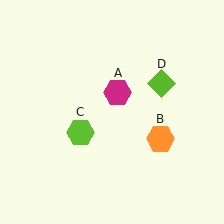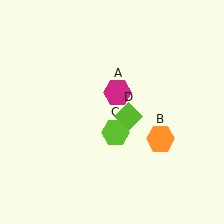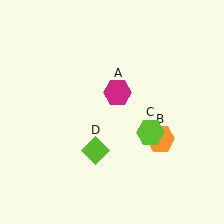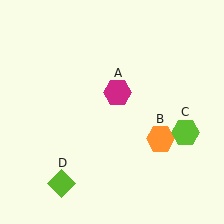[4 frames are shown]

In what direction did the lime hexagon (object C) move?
The lime hexagon (object C) moved right.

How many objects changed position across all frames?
2 objects changed position: lime hexagon (object C), lime diamond (object D).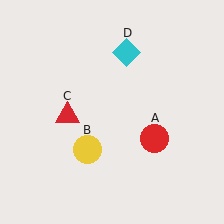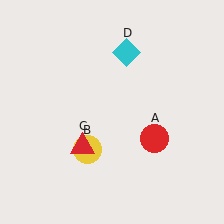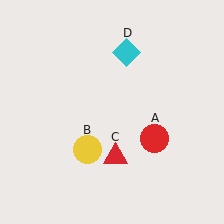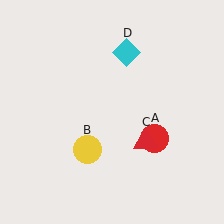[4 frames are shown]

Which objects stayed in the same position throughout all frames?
Red circle (object A) and yellow circle (object B) and cyan diamond (object D) remained stationary.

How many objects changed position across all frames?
1 object changed position: red triangle (object C).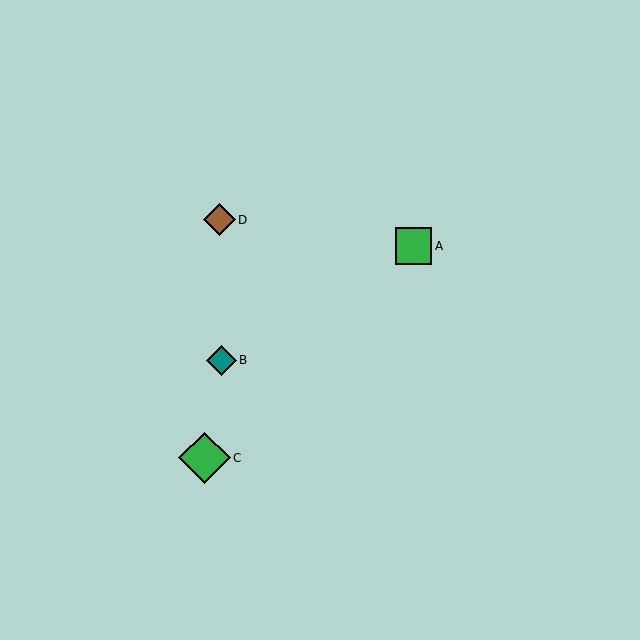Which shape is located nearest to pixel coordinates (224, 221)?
The brown diamond (labeled D) at (219, 220) is nearest to that location.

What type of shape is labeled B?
Shape B is a teal diamond.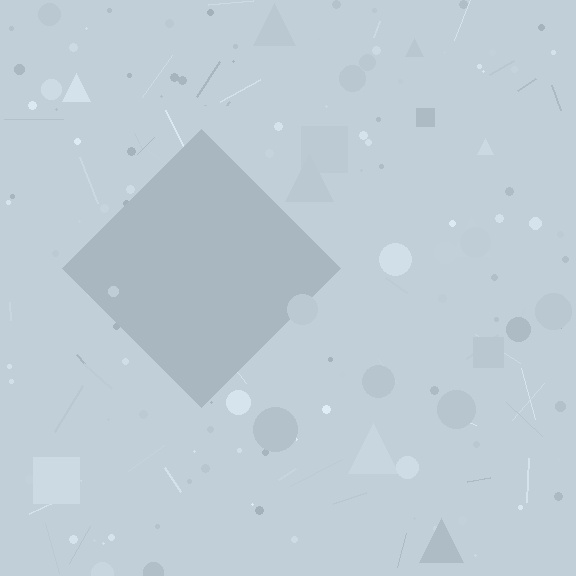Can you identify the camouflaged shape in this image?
The camouflaged shape is a diamond.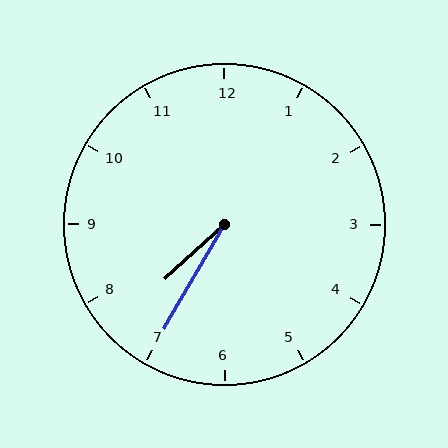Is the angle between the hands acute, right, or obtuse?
It is acute.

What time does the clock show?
7:35.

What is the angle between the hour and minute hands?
Approximately 18 degrees.